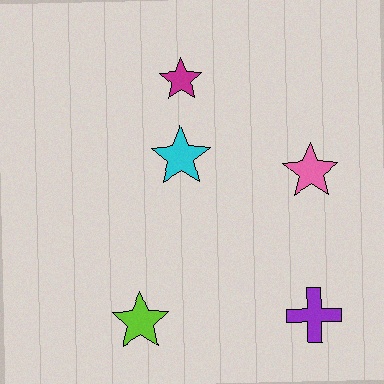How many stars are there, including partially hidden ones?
There are 4 stars.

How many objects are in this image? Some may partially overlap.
There are 5 objects.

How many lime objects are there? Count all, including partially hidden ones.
There is 1 lime object.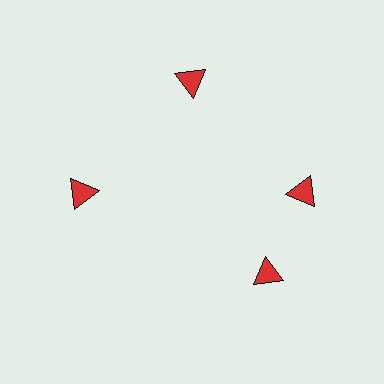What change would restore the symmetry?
The symmetry would be restored by rotating it back into even spacing with its neighbors so that all 4 triangles sit at equal angles and equal distance from the center.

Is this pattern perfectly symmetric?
No. The 4 red triangles are arranged in a ring, but one element near the 6 o'clock position is rotated out of alignment along the ring, breaking the 4-fold rotational symmetry.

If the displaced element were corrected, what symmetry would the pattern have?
It would have 4-fold rotational symmetry — the pattern would map onto itself every 90 degrees.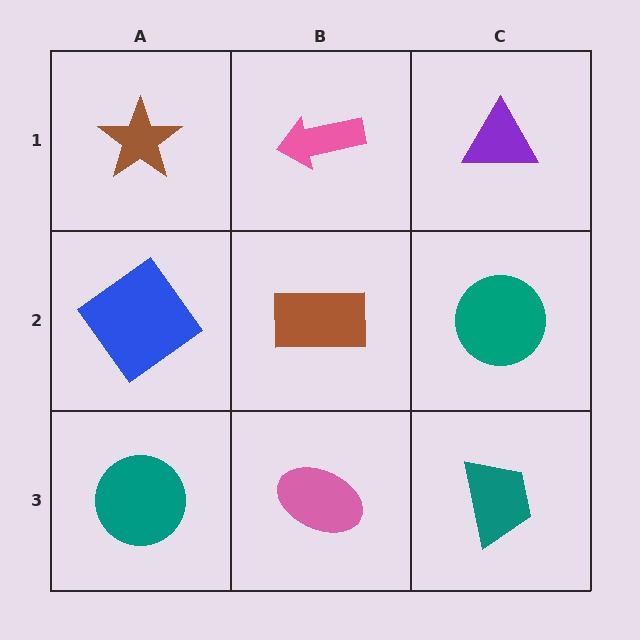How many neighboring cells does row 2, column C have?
3.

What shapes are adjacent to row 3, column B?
A brown rectangle (row 2, column B), a teal circle (row 3, column A), a teal trapezoid (row 3, column C).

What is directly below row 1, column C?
A teal circle.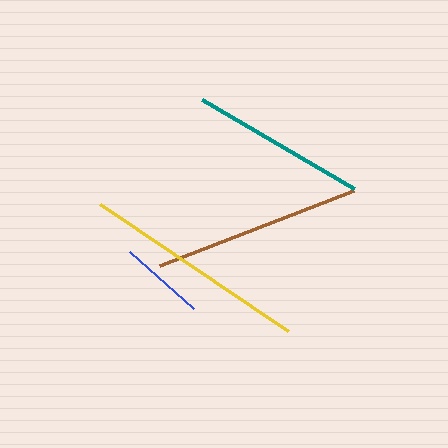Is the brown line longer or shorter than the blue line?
The brown line is longer than the blue line.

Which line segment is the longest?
The yellow line is the longest at approximately 227 pixels.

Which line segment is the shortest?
The blue line is the shortest at approximately 86 pixels.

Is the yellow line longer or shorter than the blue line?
The yellow line is longer than the blue line.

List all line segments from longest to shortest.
From longest to shortest: yellow, brown, teal, blue.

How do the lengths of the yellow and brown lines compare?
The yellow and brown lines are approximately the same length.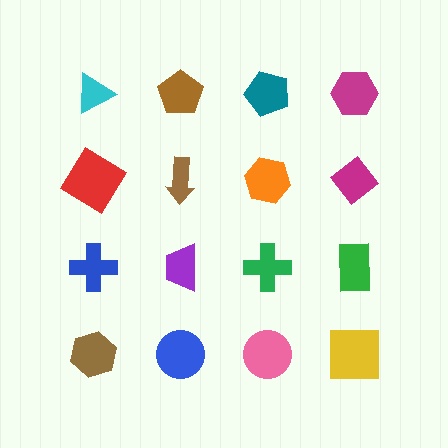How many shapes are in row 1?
4 shapes.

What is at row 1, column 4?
A magenta hexagon.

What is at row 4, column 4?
A yellow square.